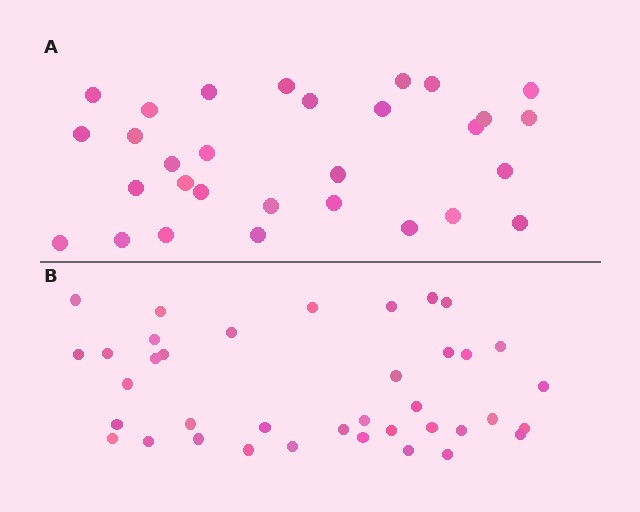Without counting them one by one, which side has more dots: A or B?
Region B (the bottom region) has more dots.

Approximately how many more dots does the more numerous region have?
Region B has roughly 8 or so more dots than region A.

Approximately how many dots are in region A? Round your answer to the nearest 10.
About 30 dots.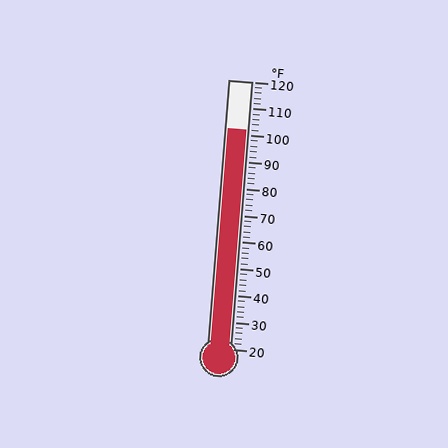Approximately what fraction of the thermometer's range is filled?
The thermometer is filled to approximately 80% of its range.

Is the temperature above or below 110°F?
The temperature is below 110°F.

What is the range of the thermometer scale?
The thermometer scale ranges from 20°F to 120°F.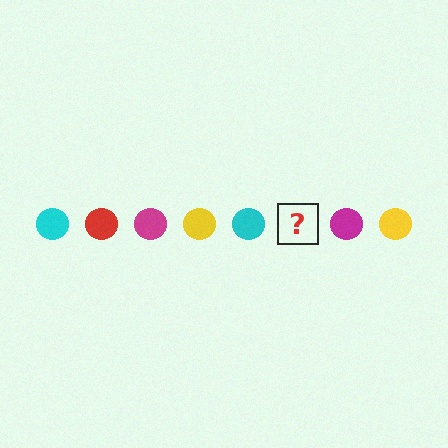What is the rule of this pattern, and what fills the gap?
The rule is that the pattern cycles through cyan, red, magenta, yellow circles. The gap should be filled with a red circle.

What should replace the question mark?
The question mark should be replaced with a red circle.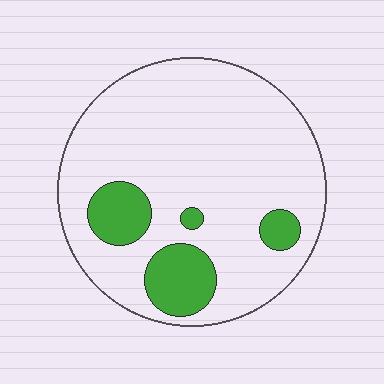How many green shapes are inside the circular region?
4.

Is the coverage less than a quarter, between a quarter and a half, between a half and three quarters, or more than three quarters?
Less than a quarter.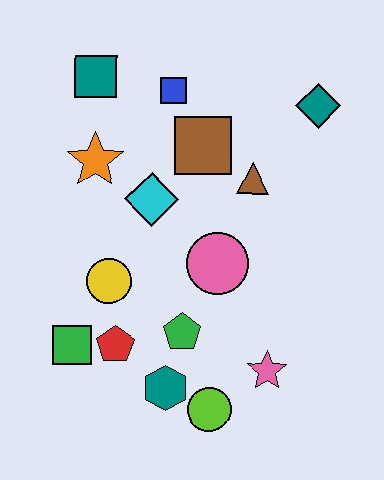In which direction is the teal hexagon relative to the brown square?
The teal hexagon is below the brown square.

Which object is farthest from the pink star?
The teal square is farthest from the pink star.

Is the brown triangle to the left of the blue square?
No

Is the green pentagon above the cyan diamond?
No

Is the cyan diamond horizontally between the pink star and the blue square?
No